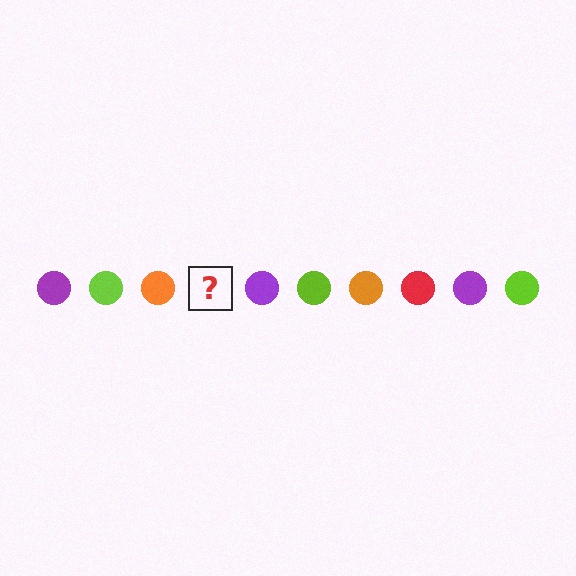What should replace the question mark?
The question mark should be replaced with a red circle.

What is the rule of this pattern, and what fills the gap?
The rule is that the pattern cycles through purple, lime, orange, red circles. The gap should be filled with a red circle.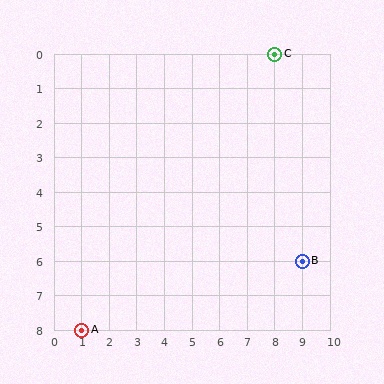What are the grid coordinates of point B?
Point B is at grid coordinates (9, 6).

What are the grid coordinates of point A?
Point A is at grid coordinates (1, 8).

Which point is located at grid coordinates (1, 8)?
Point A is at (1, 8).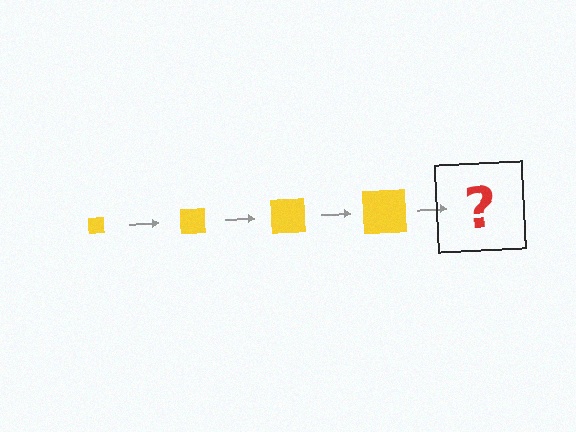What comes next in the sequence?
The next element should be a yellow square, larger than the previous one.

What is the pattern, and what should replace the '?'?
The pattern is that the square gets progressively larger each step. The '?' should be a yellow square, larger than the previous one.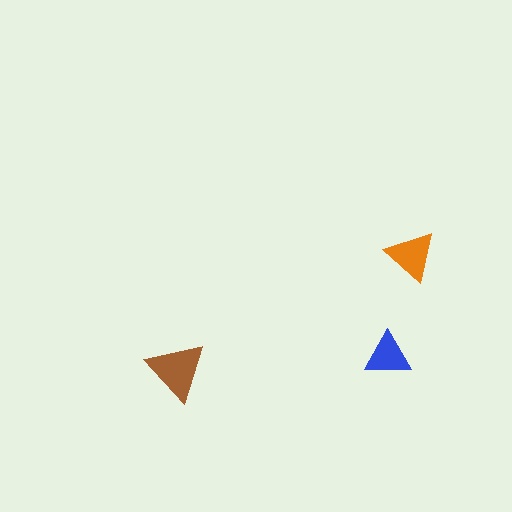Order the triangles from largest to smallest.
the brown one, the orange one, the blue one.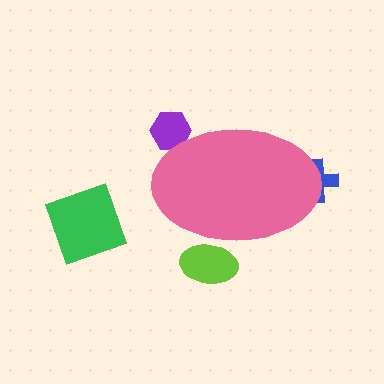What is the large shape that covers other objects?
A pink ellipse.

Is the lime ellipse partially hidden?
Yes, the lime ellipse is partially hidden behind the pink ellipse.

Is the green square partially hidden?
No, the green square is fully visible.